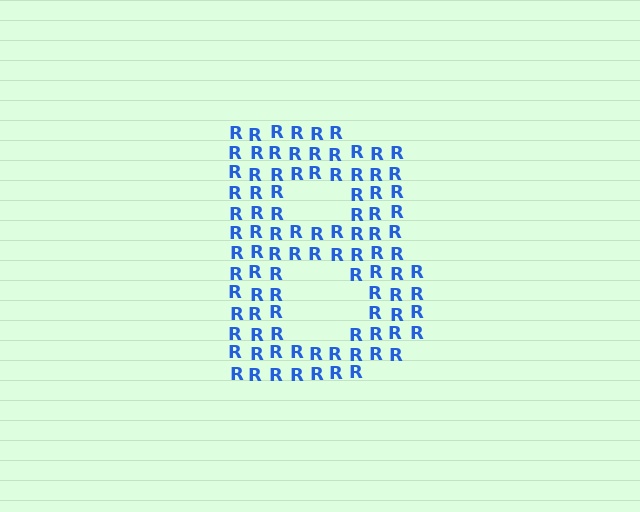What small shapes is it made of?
It is made of small letter R's.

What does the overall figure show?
The overall figure shows the letter B.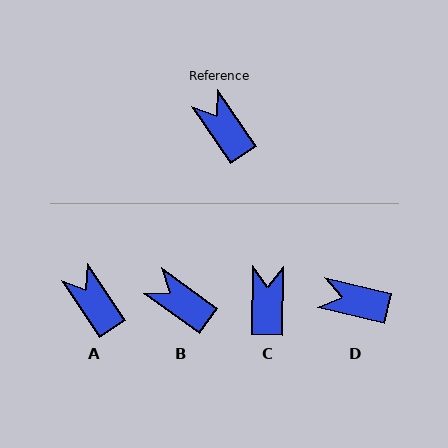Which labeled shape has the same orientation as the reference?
A.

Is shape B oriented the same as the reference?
No, it is off by about 21 degrees.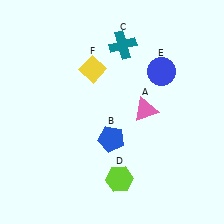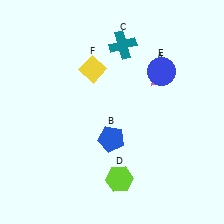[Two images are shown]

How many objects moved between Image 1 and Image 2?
1 object moved between the two images.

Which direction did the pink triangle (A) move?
The pink triangle (A) moved up.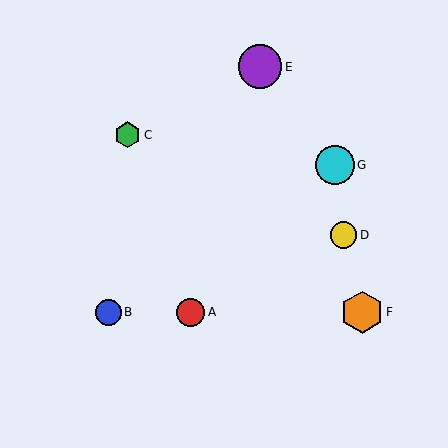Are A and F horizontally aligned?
Yes, both are at y≈312.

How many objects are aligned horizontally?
3 objects (A, B, F) are aligned horizontally.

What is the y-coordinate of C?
Object C is at y≈135.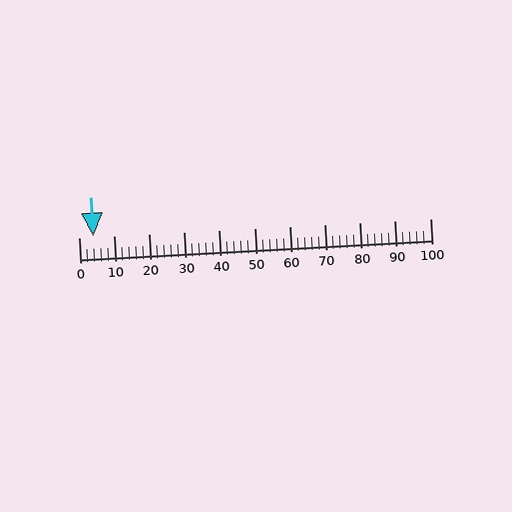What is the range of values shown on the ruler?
The ruler shows values from 0 to 100.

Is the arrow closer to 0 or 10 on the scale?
The arrow is closer to 0.